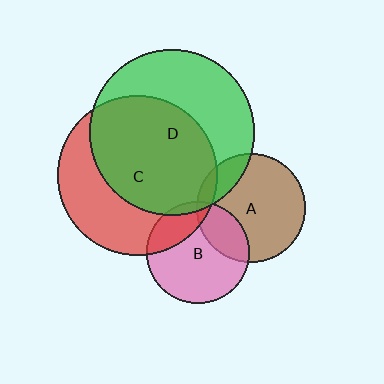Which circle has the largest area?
Circle D (green).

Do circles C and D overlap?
Yes.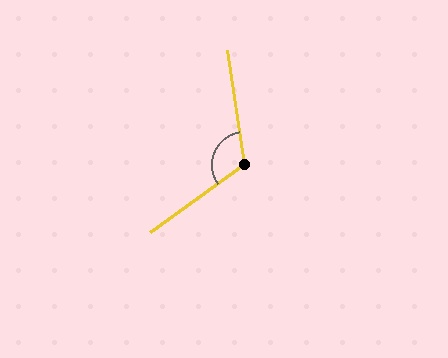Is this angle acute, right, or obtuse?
It is obtuse.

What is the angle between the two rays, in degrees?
Approximately 117 degrees.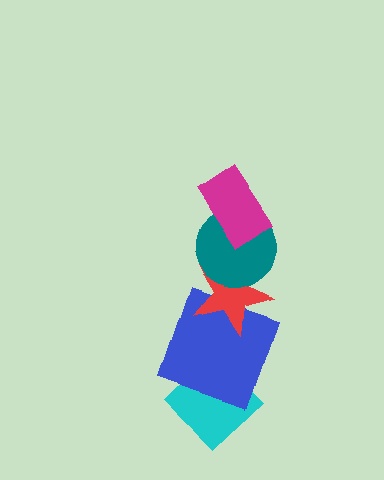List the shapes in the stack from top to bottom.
From top to bottom: the magenta rectangle, the teal circle, the red star, the blue square, the cyan diamond.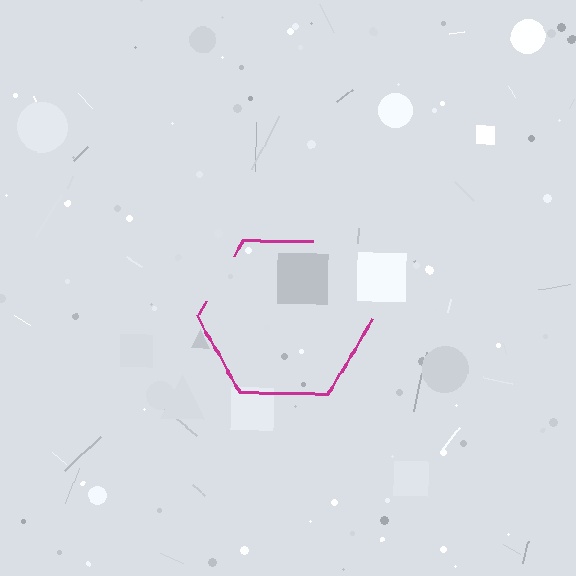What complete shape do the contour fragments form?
The contour fragments form a hexagon.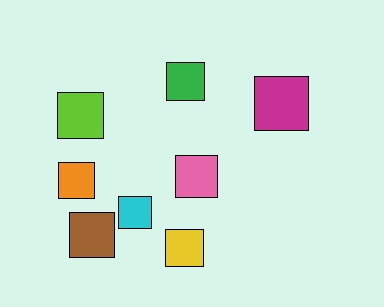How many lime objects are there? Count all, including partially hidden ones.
There is 1 lime object.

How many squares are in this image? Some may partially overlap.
There are 8 squares.